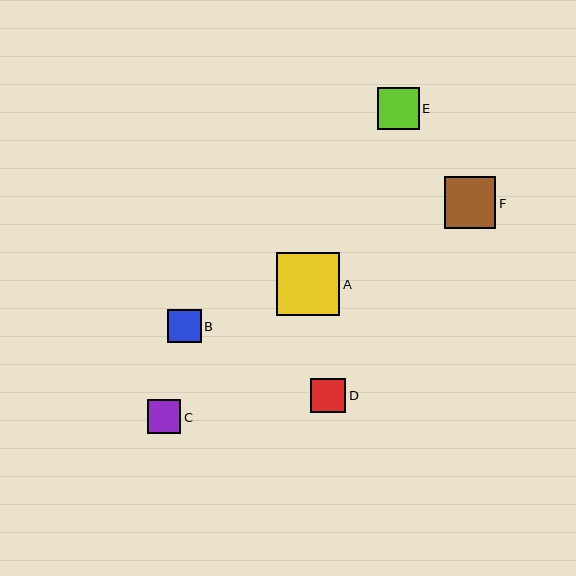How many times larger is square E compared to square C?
Square E is approximately 1.3 times the size of square C.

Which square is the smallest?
Square C is the smallest with a size of approximately 33 pixels.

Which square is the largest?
Square A is the largest with a size of approximately 63 pixels.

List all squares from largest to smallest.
From largest to smallest: A, F, E, D, B, C.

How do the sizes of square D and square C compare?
Square D and square C are approximately the same size.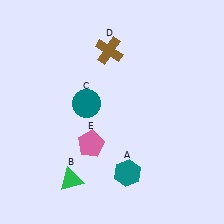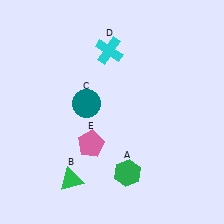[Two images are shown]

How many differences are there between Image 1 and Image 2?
There are 2 differences between the two images.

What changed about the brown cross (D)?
In Image 1, D is brown. In Image 2, it changed to cyan.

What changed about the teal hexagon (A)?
In Image 1, A is teal. In Image 2, it changed to green.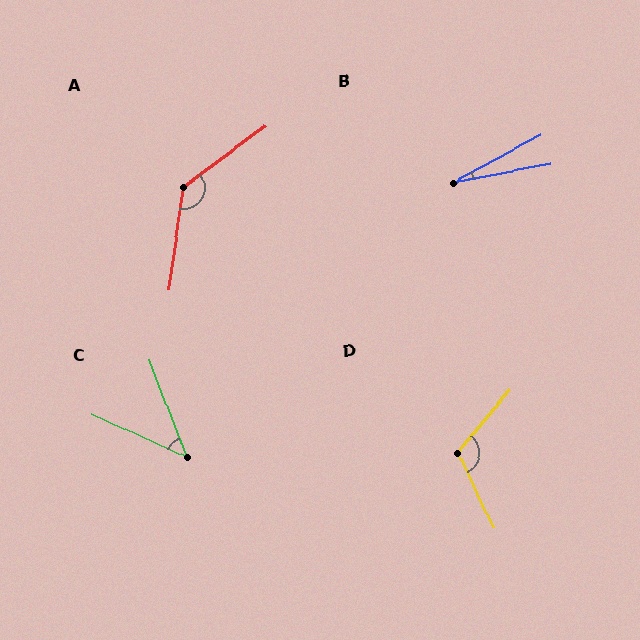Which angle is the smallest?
B, at approximately 18 degrees.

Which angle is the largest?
A, at approximately 135 degrees.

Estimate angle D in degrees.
Approximately 114 degrees.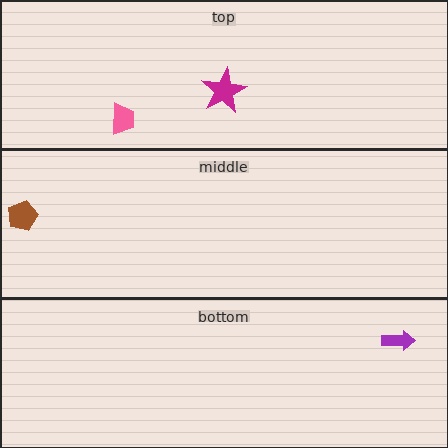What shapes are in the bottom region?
The purple arrow.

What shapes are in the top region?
The pink trapezoid, the magenta star.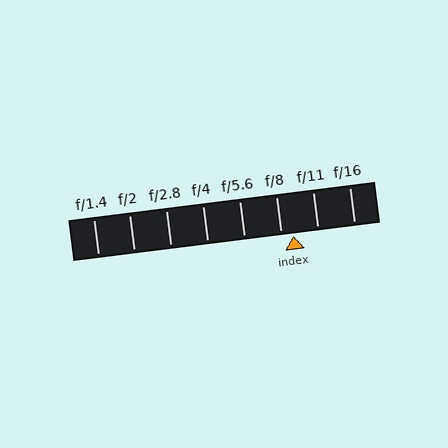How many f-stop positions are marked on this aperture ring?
There are 8 f-stop positions marked.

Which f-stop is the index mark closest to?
The index mark is closest to f/8.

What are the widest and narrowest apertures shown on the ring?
The widest aperture shown is f/1.4 and the narrowest is f/16.